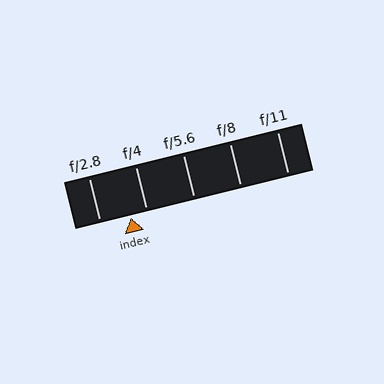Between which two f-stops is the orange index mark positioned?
The index mark is between f/2.8 and f/4.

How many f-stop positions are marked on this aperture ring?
There are 5 f-stop positions marked.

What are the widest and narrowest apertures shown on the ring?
The widest aperture shown is f/2.8 and the narrowest is f/11.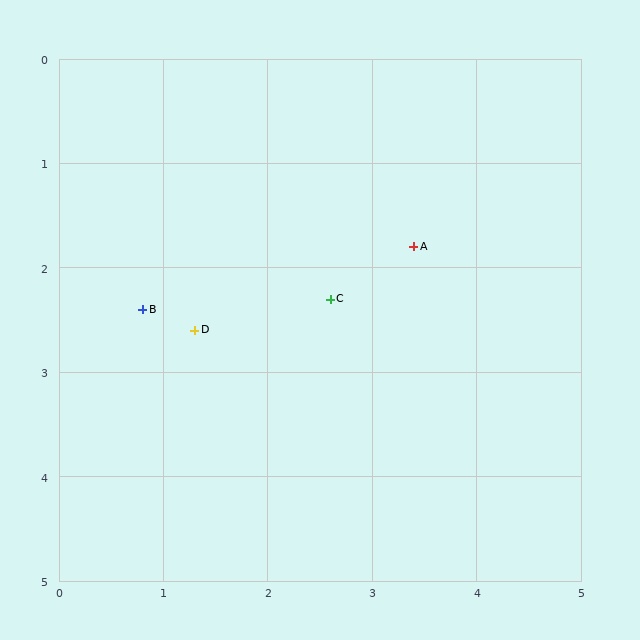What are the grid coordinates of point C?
Point C is at approximately (2.6, 2.3).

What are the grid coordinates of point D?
Point D is at approximately (1.3, 2.6).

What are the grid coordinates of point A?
Point A is at approximately (3.4, 1.8).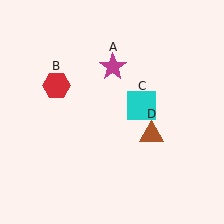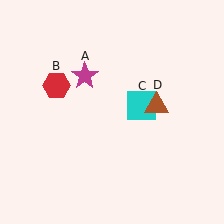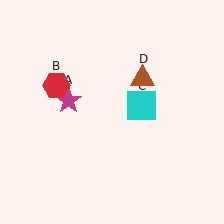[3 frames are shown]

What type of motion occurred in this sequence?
The magenta star (object A), brown triangle (object D) rotated counterclockwise around the center of the scene.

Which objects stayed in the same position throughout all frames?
Red hexagon (object B) and cyan square (object C) remained stationary.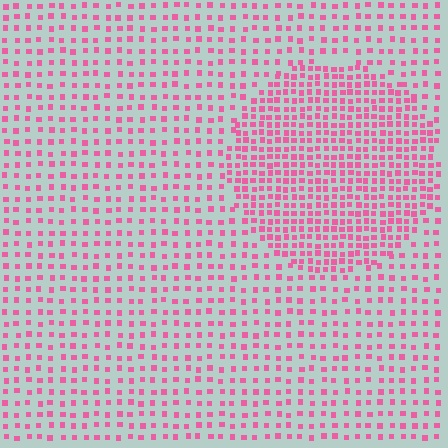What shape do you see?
I see a circle.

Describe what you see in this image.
The image contains small pink elements arranged at two different densities. A circle-shaped region is visible where the elements are more densely packed than the surrounding area.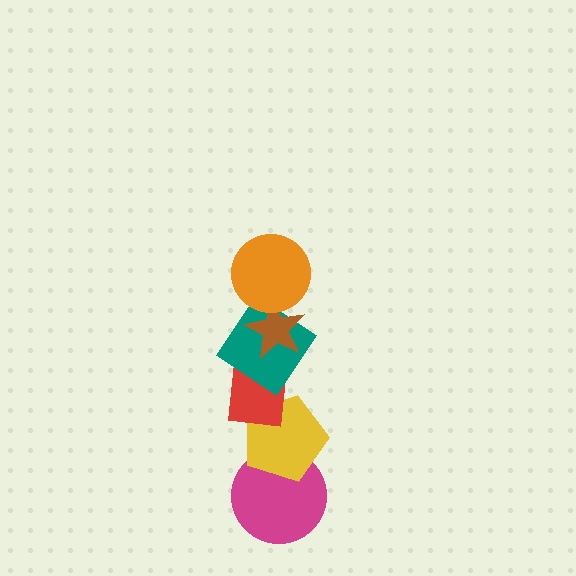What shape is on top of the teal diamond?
The brown star is on top of the teal diamond.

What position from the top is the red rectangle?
The red rectangle is 4th from the top.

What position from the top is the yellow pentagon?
The yellow pentagon is 5th from the top.